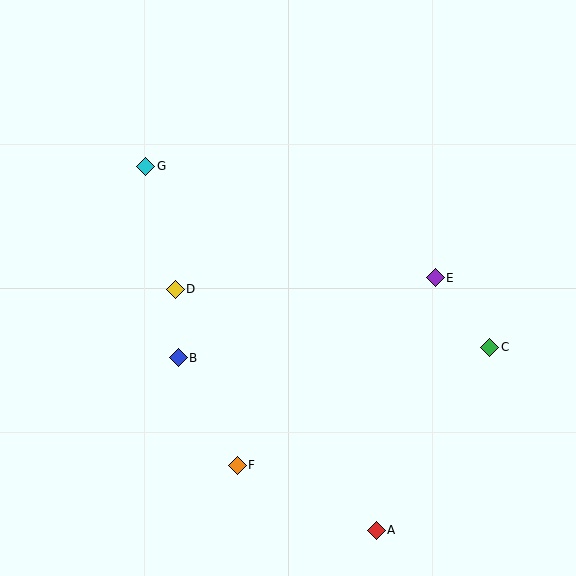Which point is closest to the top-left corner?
Point G is closest to the top-left corner.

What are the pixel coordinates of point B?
Point B is at (178, 358).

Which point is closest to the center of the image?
Point D at (175, 289) is closest to the center.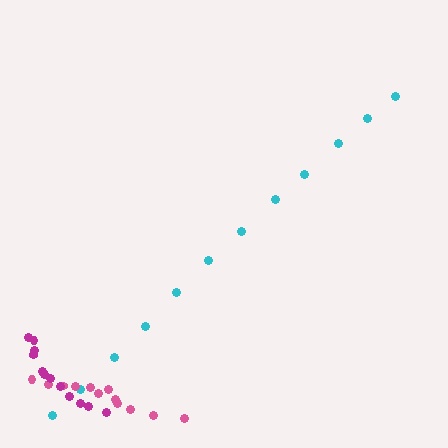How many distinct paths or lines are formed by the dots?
There are 3 distinct paths.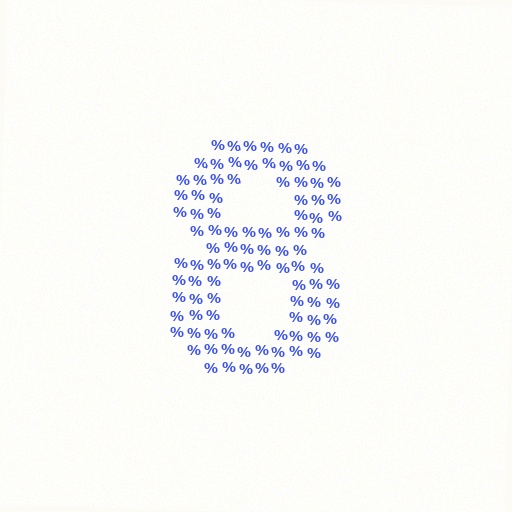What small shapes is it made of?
It is made of small percent signs.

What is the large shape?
The large shape is the digit 8.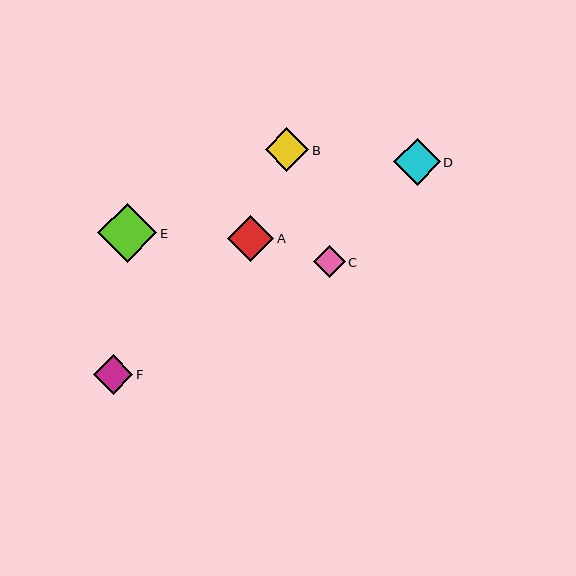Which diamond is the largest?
Diamond E is the largest with a size of approximately 59 pixels.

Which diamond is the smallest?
Diamond C is the smallest with a size of approximately 32 pixels.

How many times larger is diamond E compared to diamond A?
Diamond E is approximately 1.3 times the size of diamond A.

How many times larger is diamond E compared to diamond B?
Diamond E is approximately 1.4 times the size of diamond B.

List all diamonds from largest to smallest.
From largest to smallest: E, D, A, B, F, C.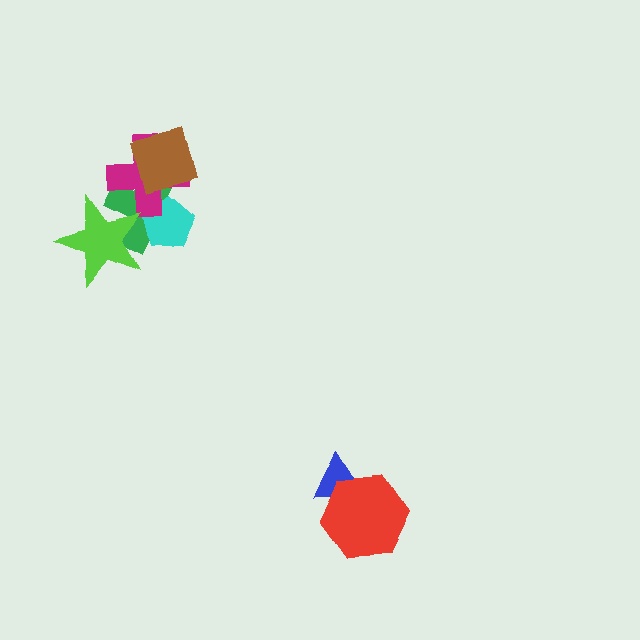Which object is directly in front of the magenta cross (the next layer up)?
The brown square is directly in front of the magenta cross.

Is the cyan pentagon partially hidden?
Yes, it is partially covered by another shape.